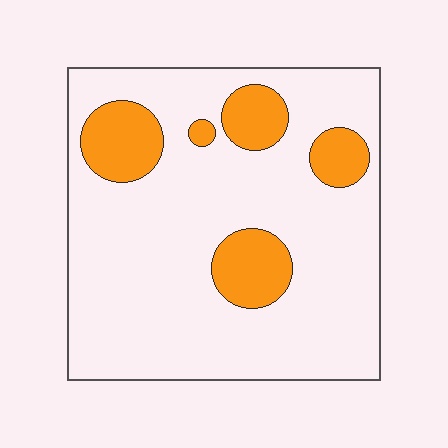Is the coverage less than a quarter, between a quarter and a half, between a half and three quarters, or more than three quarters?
Less than a quarter.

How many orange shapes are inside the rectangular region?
5.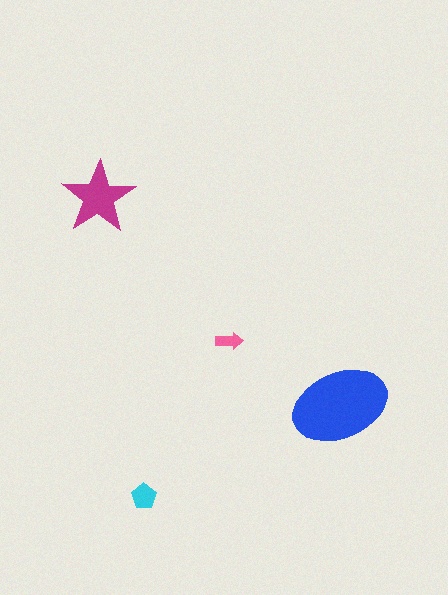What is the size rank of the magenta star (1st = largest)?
2nd.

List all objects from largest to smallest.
The blue ellipse, the magenta star, the cyan pentagon, the pink arrow.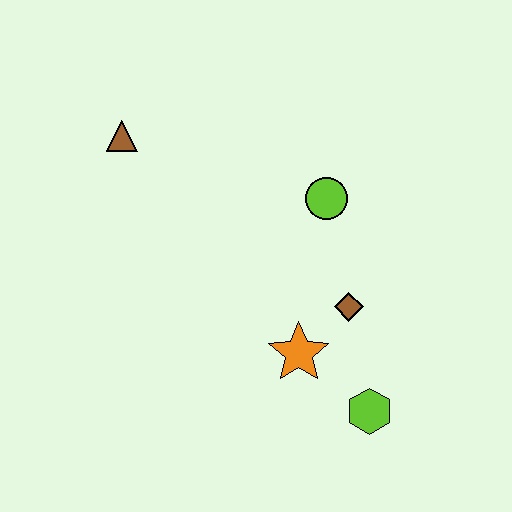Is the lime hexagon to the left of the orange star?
No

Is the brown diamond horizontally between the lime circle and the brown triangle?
No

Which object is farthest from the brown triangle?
The lime hexagon is farthest from the brown triangle.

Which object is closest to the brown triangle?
The lime circle is closest to the brown triangle.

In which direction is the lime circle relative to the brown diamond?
The lime circle is above the brown diamond.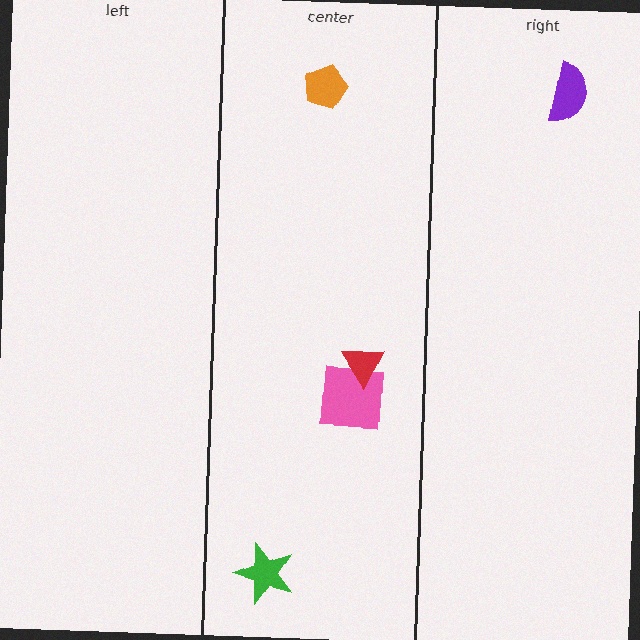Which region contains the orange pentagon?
The center region.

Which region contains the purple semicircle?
The right region.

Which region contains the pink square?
The center region.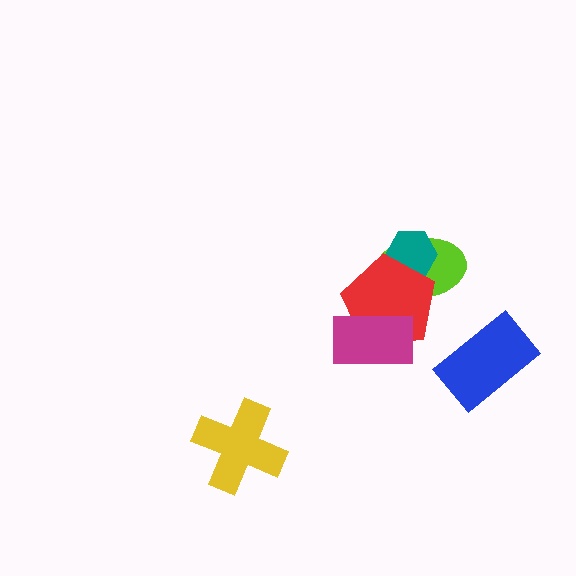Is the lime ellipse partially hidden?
Yes, it is partially covered by another shape.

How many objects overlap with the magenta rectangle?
1 object overlaps with the magenta rectangle.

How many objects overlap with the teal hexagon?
2 objects overlap with the teal hexagon.